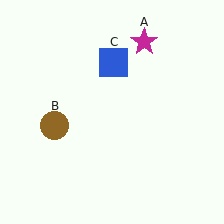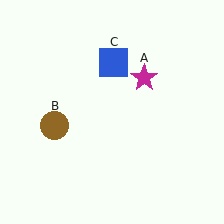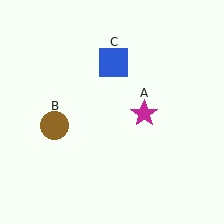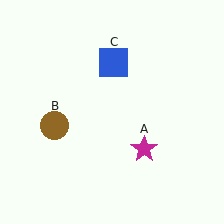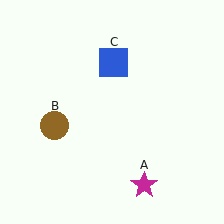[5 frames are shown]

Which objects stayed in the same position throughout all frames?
Brown circle (object B) and blue square (object C) remained stationary.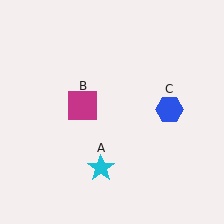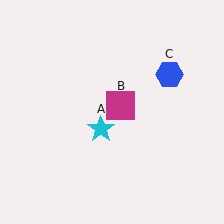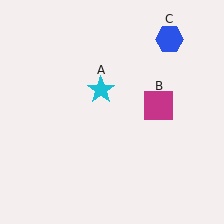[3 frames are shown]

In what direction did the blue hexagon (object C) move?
The blue hexagon (object C) moved up.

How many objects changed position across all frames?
3 objects changed position: cyan star (object A), magenta square (object B), blue hexagon (object C).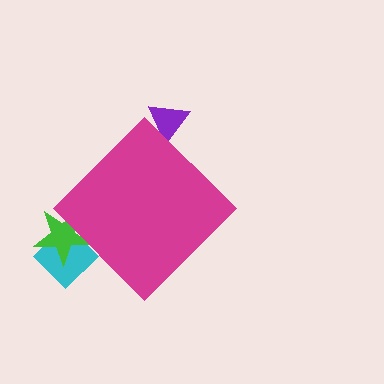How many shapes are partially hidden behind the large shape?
3 shapes are partially hidden.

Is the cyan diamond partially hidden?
Yes, the cyan diamond is partially hidden behind the magenta diamond.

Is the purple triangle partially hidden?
Yes, the purple triangle is partially hidden behind the magenta diamond.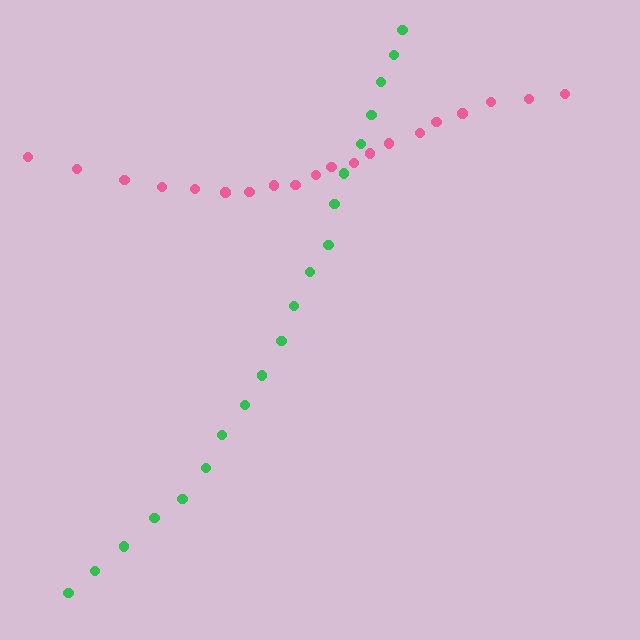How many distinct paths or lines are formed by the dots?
There are 2 distinct paths.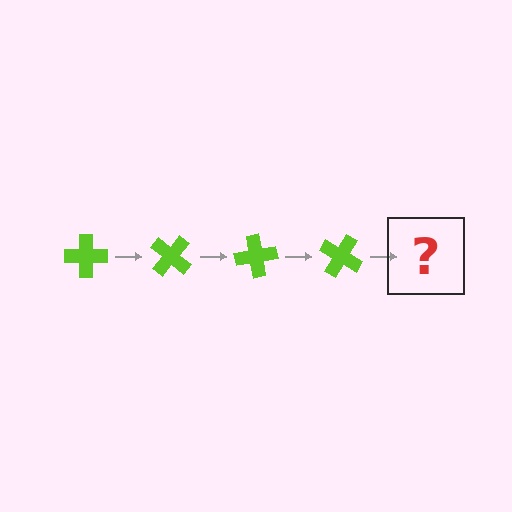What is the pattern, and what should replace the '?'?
The pattern is that the cross rotates 40 degrees each step. The '?' should be a lime cross rotated 160 degrees.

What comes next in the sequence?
The next element should be a lime cross rotated 160 degrees.